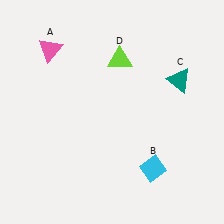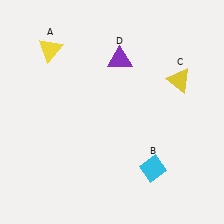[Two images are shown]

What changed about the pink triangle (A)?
In Image 1, A is pink. In Image 2, it changed to yellow.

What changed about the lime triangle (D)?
In Image 1, D is lime. In Image 2, it changed to purple.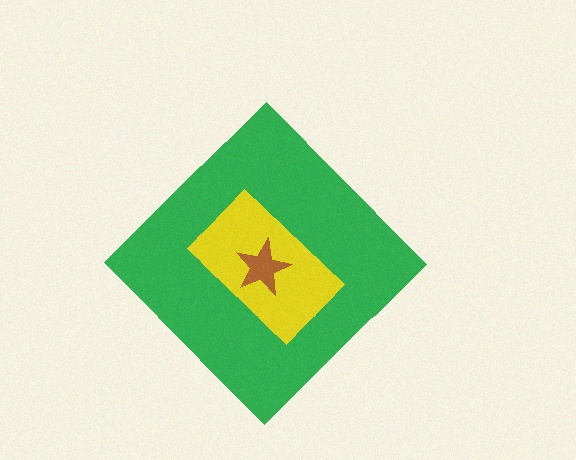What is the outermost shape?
The green diamond.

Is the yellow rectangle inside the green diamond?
Yes.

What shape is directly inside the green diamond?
The yellow rectangle.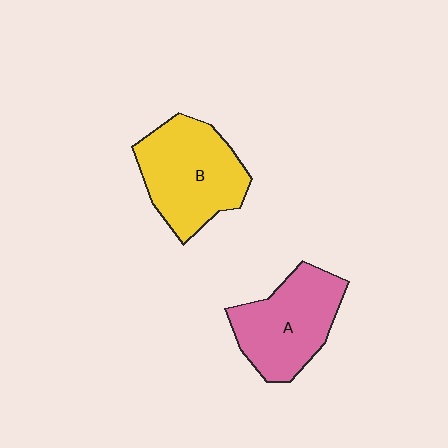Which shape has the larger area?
Shape B (yellow).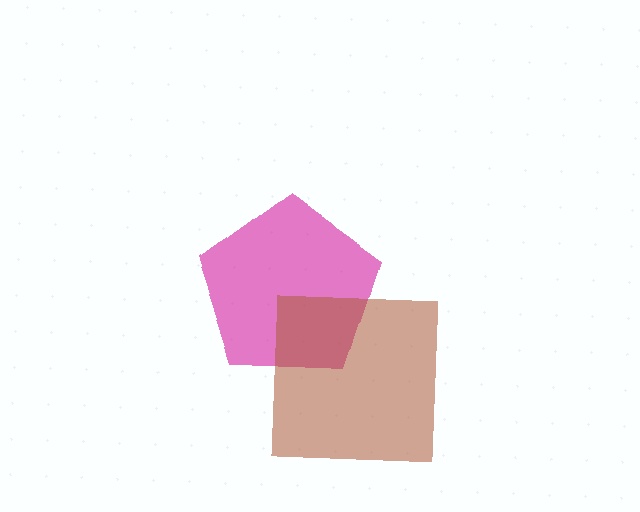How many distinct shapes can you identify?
There are 2 distinct shapes: a magenta pentagon, a brown square.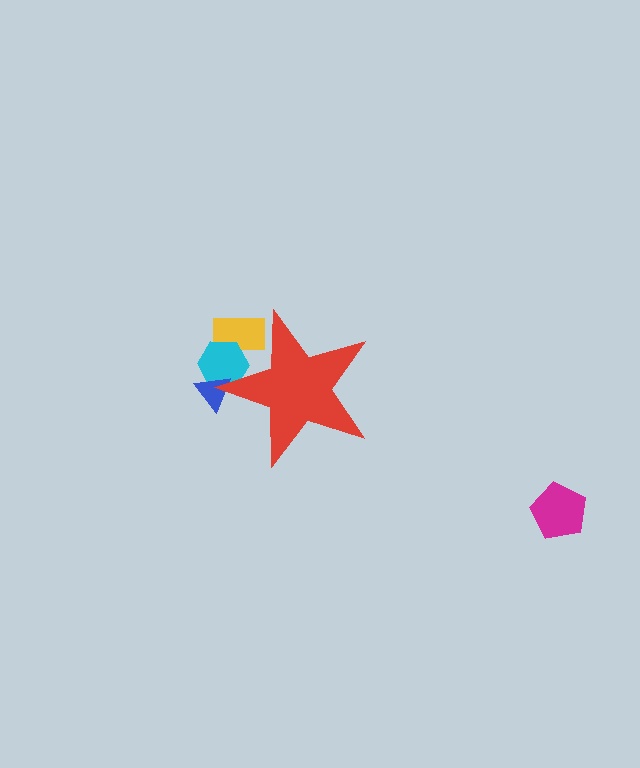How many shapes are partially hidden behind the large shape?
3 shapes are partially hidden.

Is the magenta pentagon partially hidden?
No, the magenta pentagon is fully visible.